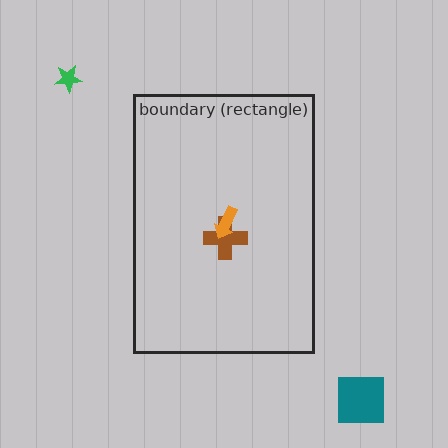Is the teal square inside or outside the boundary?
Outside.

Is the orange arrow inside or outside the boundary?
Inside.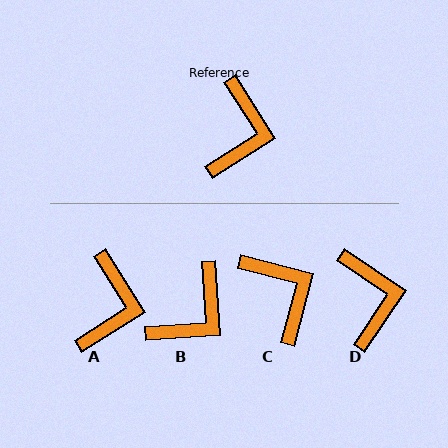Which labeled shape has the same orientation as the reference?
A.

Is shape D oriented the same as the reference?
No, it is off by about 24 degrees.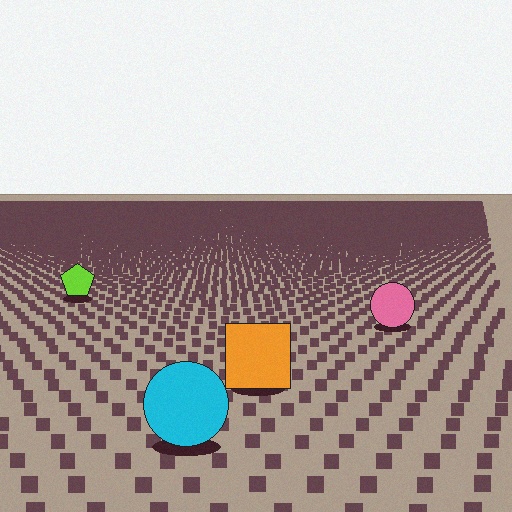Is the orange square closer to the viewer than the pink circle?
Yes. The orange square is closer — you can tell from the texture gradient: the ground texture is coarser near it.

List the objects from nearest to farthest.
From nearest to farthest: the cyan circle, the orange square, the pink circle, the lime pentagon.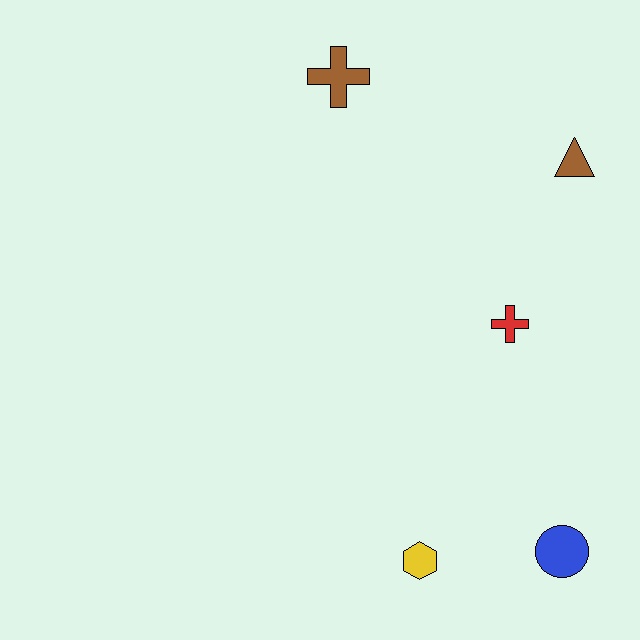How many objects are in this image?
There are 5 objects.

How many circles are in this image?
There is 1 circle.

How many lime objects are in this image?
There are no lime objects.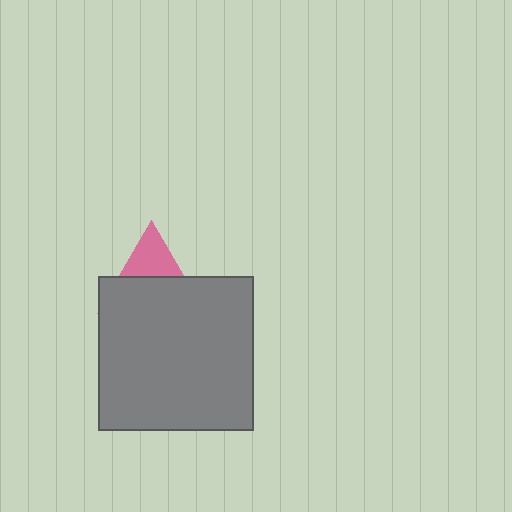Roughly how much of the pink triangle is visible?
A small part of it is visible (roughly 35%).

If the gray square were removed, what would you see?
You would see the complete pink triangle.